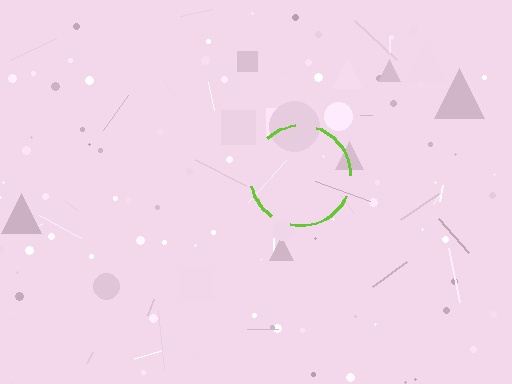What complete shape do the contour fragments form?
The contour fragments form a circle.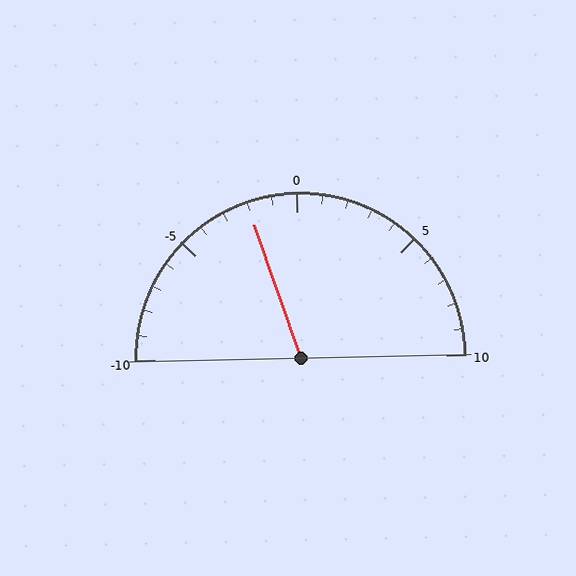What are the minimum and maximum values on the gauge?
The gauge ranges from -10 to 10.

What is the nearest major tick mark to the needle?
The nearest major tick mark is 0.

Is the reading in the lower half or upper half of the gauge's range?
The reading is in the lower half of the range (-10 to 10).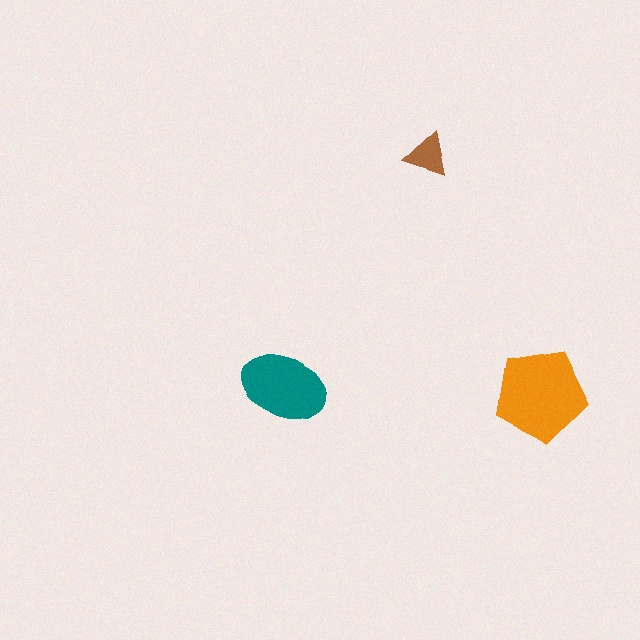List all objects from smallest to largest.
The brown triangle, the teal ellipse, the orange pentagon.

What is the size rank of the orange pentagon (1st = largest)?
1st.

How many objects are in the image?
There are 3 objects in the image.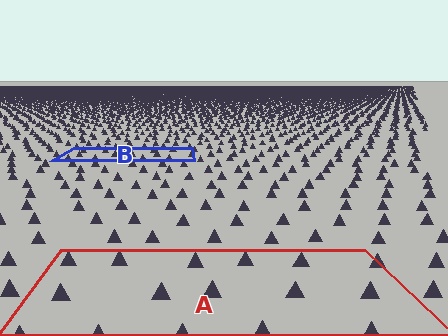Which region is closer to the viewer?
Region A is closer. The texture elements there are larger and more spread out.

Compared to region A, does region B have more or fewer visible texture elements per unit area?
Region B has more texture elements per unit area — they are packed more densely because it is farther away.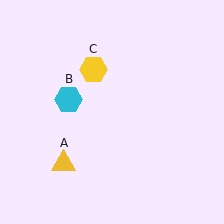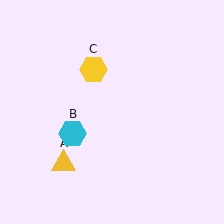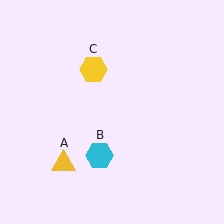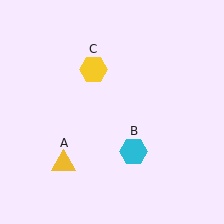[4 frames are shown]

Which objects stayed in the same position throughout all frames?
Yellow triangle (object A) and yellow hexagon (object C) remained stationary.